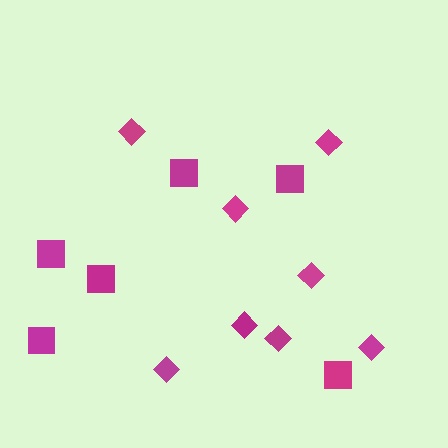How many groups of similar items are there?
There are 2 groups: one group of squares (6) and one group of diamonds (8).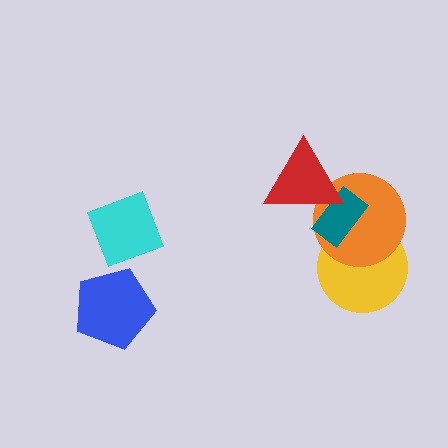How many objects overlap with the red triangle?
2 objects overlap with the red triangle.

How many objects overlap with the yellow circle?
2 objects overlap with the yellow circle.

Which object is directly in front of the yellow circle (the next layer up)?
The orange circle is directly in front of the yellow circle.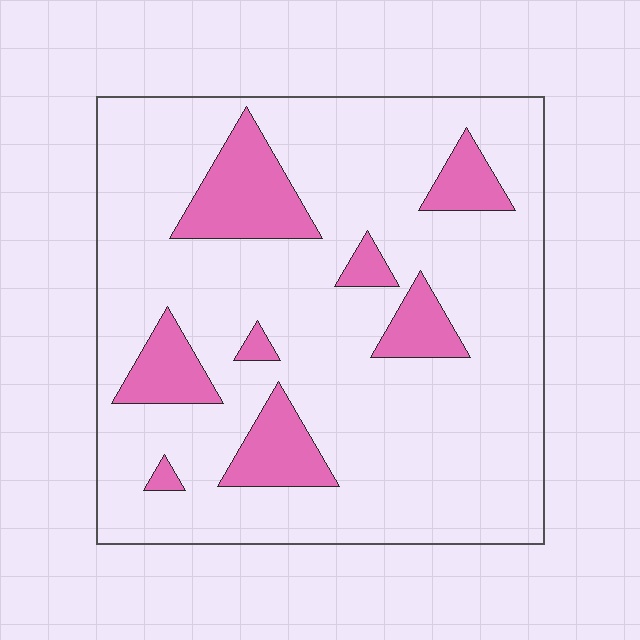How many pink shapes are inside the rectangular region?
8.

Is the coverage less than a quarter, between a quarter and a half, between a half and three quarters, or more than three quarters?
Less than a quarter.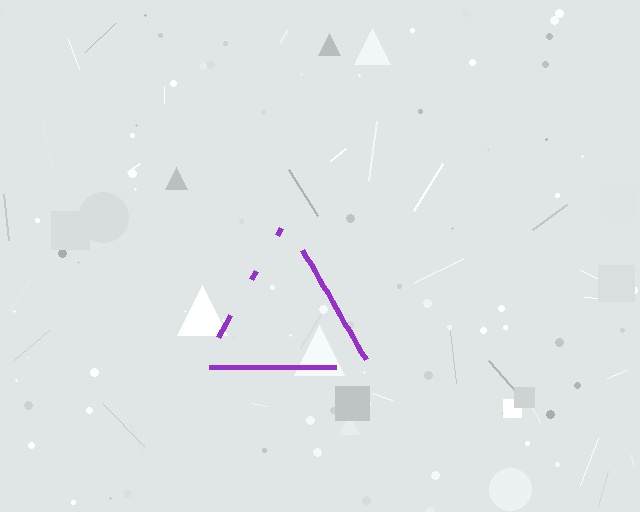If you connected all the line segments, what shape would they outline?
They would outline a triangle.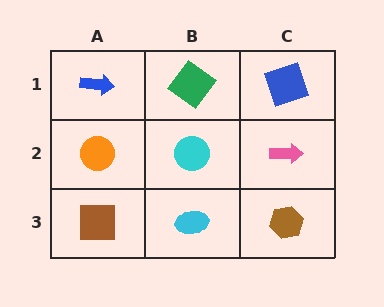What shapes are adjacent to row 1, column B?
A cyan circle (row 2, column B), a blue arrow (row 1, column A), a blue square (row 1, column C).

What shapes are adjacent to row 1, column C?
A pink arrow (row 2, column C), a green diamond (row 1, column B).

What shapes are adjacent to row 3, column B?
A cyan circle (row 2, column B), a brown square (row 3, column A), a brown hexagon (row 3, column C).